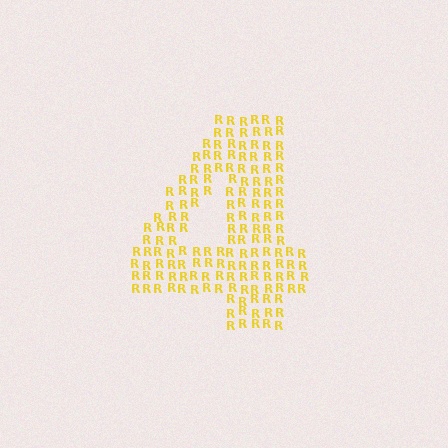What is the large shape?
The large shape is the digit 4.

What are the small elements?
The small elements are letter R's.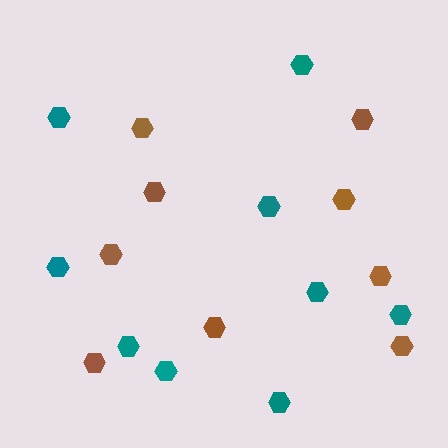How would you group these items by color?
There are 2 groups: one group of brown hexagons (9) and one group of teal hexagons (9).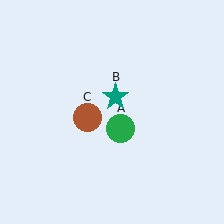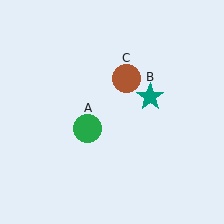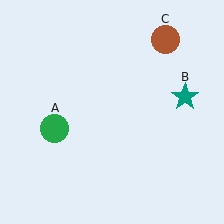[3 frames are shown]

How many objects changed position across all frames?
3 objects changed position: green circle (object A), teal star (object B), brown circle (object C).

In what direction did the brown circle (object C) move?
The brown circle (object C) moved up and to the right.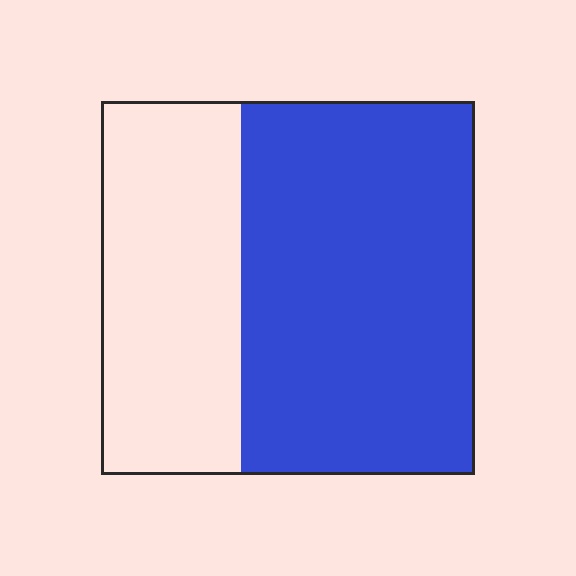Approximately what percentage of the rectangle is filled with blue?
Approximately 65%.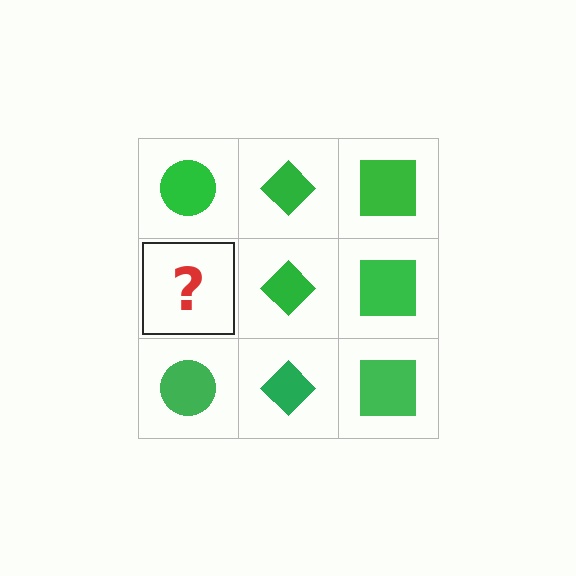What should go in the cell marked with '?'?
The missing cell should contain a green circle.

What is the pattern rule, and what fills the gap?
The rule is that each column has a consistent shape. The gap should be filled with a green circle.